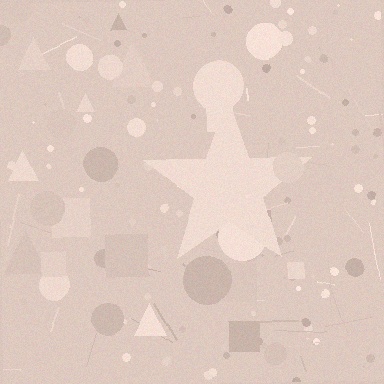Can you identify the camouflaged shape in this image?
The camouflaged shape is a star.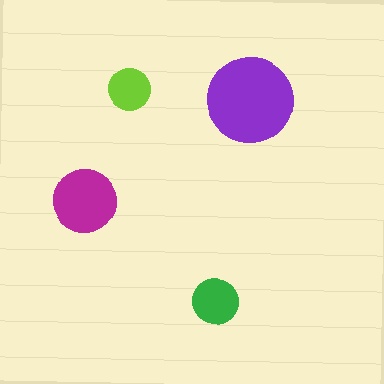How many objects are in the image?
There are 4 objects in the image.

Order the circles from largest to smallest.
the purple one, the magenta one, the green one, the lime one.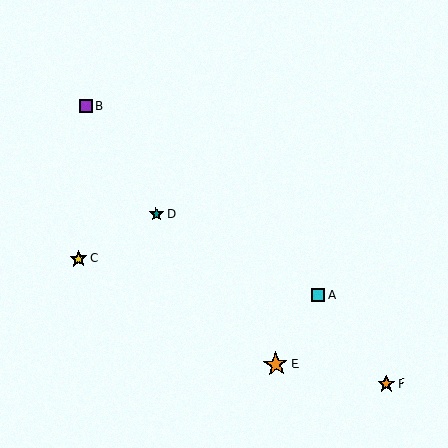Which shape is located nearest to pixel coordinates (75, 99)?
The purple square (labeled B) at (86, 106) is nearest to that location.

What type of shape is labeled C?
Shape C is a yellow star.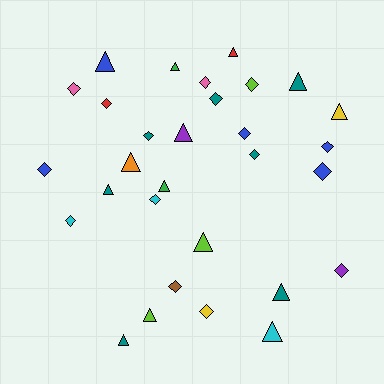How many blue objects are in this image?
There are 5 blue objects.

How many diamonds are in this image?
There are 16 diamonds.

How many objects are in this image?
There are 30 objects.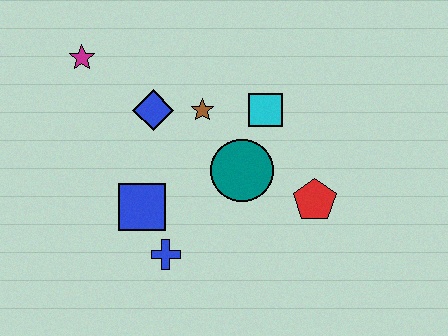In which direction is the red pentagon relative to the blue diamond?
The red pentagon is to the right of the blue diamond.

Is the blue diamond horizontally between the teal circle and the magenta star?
Yes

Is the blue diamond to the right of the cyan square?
No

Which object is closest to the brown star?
The blue diamond is closest to the brown star.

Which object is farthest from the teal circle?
The magenta star is farthest from the teal circle.